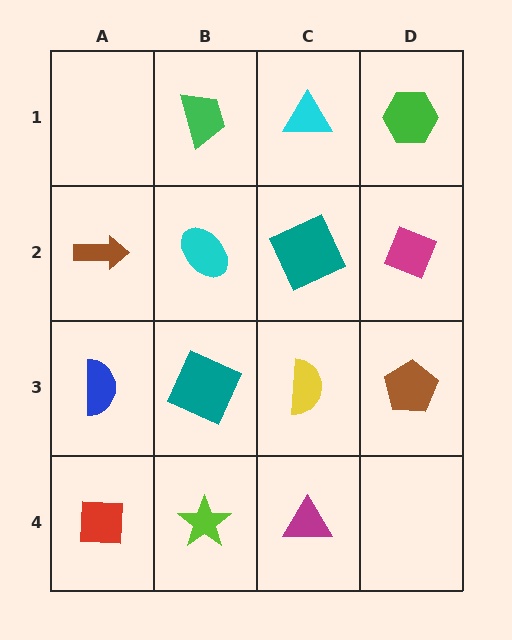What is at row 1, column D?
A green hexagon.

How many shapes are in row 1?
3 shapes.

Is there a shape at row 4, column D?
No, that cell is empty.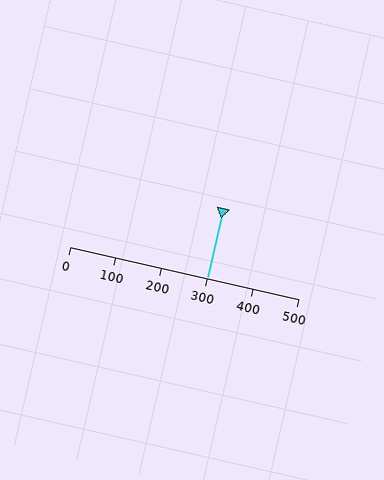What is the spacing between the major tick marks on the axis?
The major ticks are spaced 100 apart.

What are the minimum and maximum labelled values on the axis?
The axis runs from 0 to 500.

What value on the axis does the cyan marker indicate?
The marker indicates approximately 300.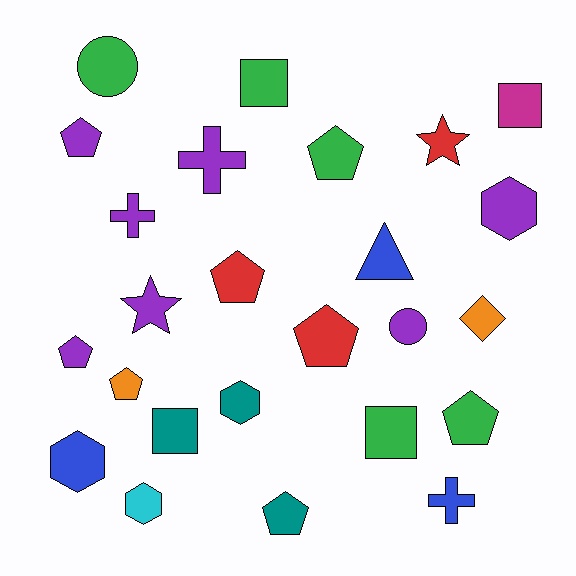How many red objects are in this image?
There are 3 red objects.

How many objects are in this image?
There are 25 objects.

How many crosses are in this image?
There are 3 crosses.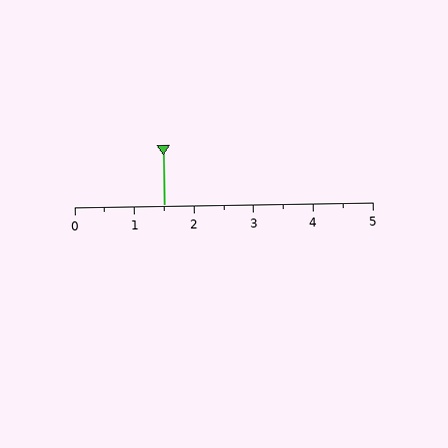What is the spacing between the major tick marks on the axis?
The major ticks are spaced 1 apart.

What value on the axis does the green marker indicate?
The marker indicates approximately 1.5.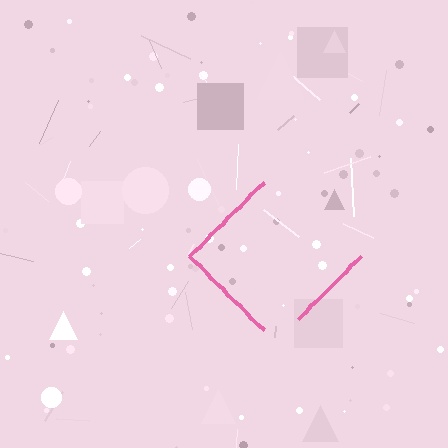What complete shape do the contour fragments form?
The contour fragments form a diamond.